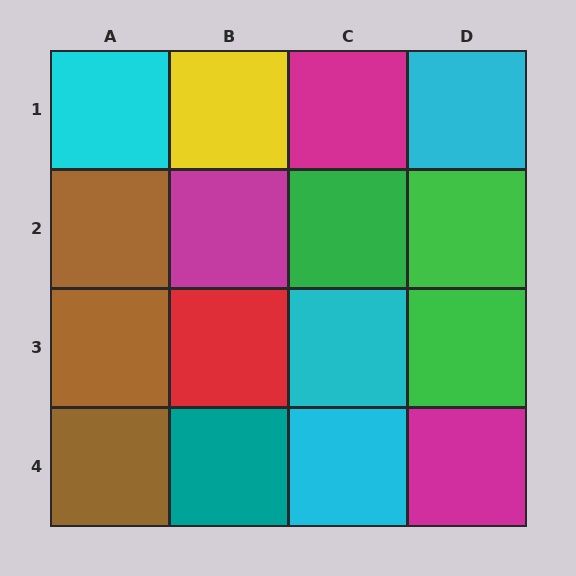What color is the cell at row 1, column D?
Cyan.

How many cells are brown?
3 cells are brown.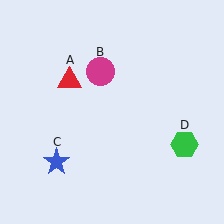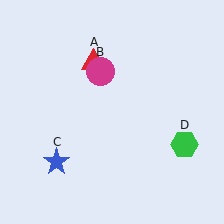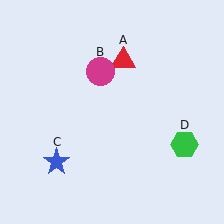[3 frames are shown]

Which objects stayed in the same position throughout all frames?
Magenta circle (object B) and blue star (object C) and green hexagon (object D) remained stationary.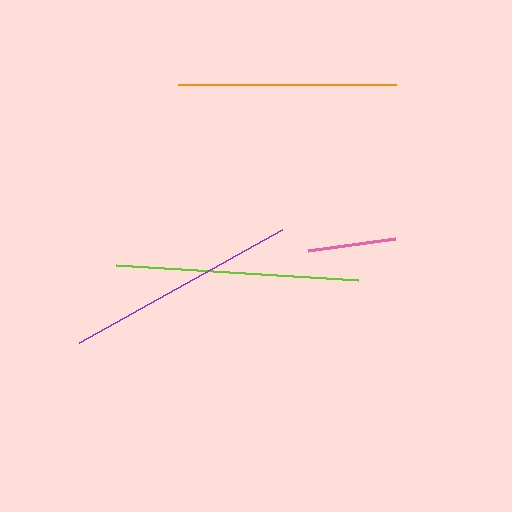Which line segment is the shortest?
The pink line is the shortest at approximately 89 pixels.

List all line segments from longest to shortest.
From longest to shortest: lime, purple, orange, pink.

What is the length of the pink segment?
The pink segment is approximately 89 pixels long.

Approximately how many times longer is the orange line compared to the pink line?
The orange line is approximately 2.5 times the length of the pink line.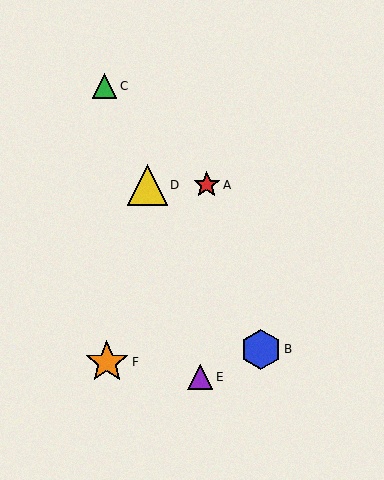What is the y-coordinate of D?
Object D is at y≈185.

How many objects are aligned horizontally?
2 objects (A, D) are aligned horizontally.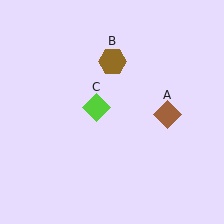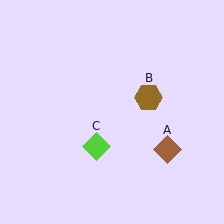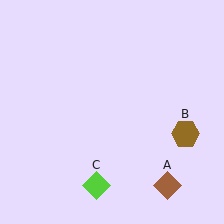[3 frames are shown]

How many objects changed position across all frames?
3 objects changed position: brown diamond (object A), brown hexagon (object B), lime diamond (object C).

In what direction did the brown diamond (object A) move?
The brown diamond (object A) moved down.